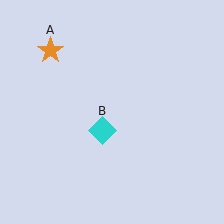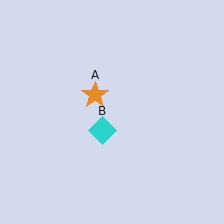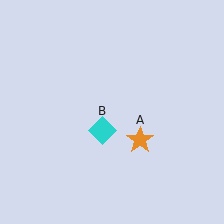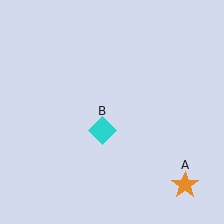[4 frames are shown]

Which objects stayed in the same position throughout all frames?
Cyan diamond (object B) remained stationary.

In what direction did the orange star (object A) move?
The orange star (object A) moved down and to the right.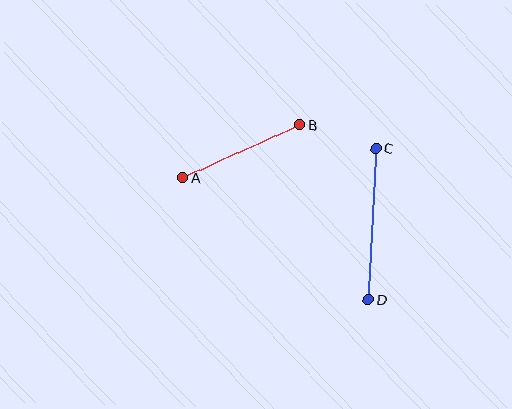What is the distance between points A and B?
The distance is approximately 129 pixels.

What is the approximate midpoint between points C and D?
The midpoint is at approximately (372, 224) pixels.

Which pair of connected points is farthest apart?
Points C and D are farthest apart.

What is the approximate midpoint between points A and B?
The midpoint is at approximately (241, 151) pixels.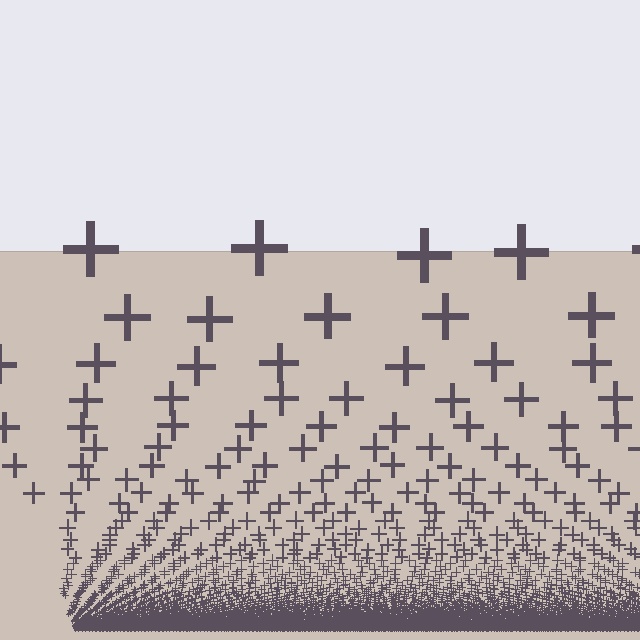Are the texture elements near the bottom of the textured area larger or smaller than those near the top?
Smaller. The gradient is inverted — elements near the bottom are smaller and denser.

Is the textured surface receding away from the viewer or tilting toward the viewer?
The surface appears to tilt toward the viewer. Texture elements get larger and sparser toward the top.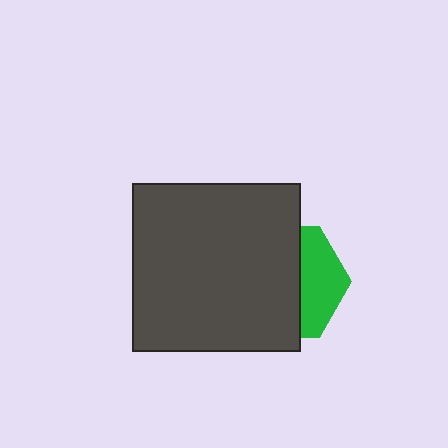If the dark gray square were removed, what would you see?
You would see the complete green hexagon.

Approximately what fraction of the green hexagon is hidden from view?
Roughly 65% of the green hexagon is hidden behind the dark gray square.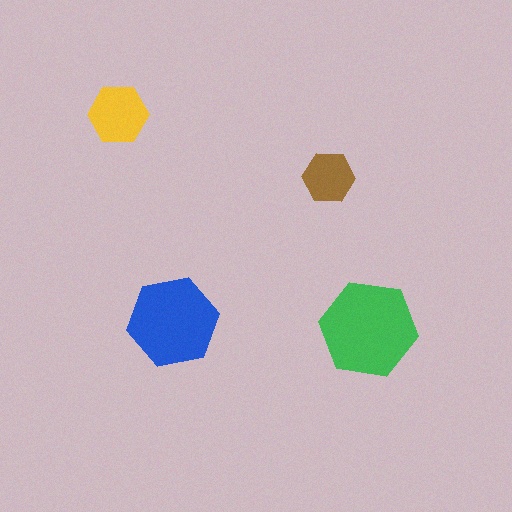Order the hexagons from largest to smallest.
the green one, the blue one, the yellow one, the brown one.